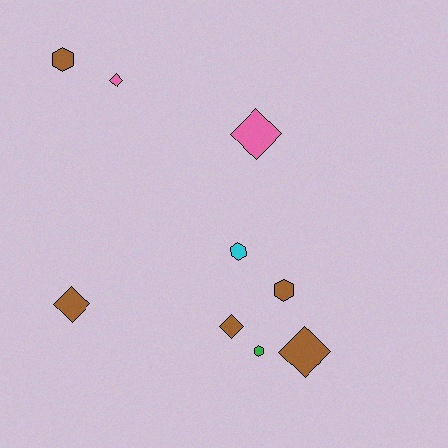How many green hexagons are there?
There is 1 green hexagon.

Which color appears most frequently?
Brown, with 5 objects.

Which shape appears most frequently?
Diamond, with 5 objects.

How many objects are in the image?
There are 9 objects.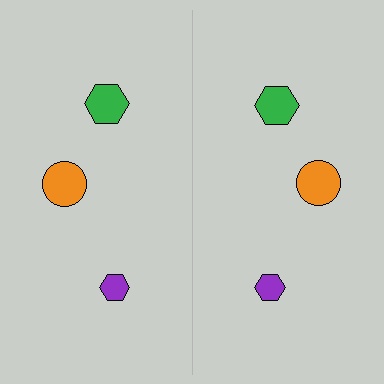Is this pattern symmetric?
Yes, this pattern has bilateral (reflection) symmetry.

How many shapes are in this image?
There are 6 shapes in this image.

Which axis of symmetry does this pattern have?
The pattern has a vertical axis of symmetry running through the center of the image.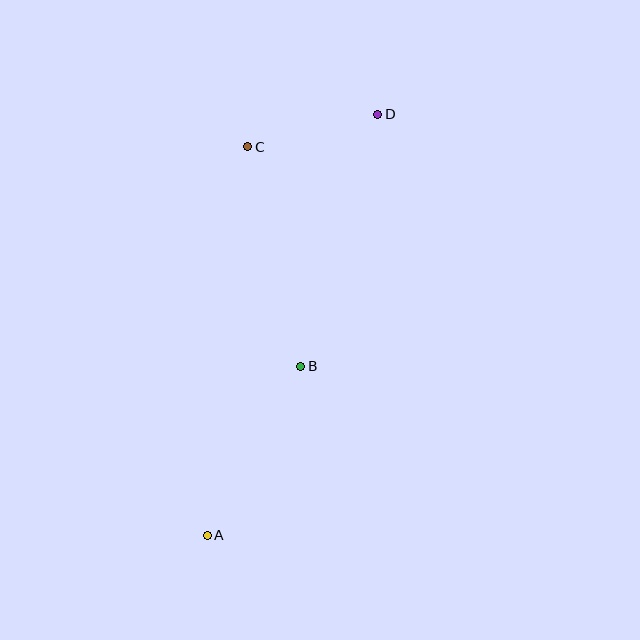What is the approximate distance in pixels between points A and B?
The distance between A and B is approximately 193 pixels.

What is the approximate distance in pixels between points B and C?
The distance between B and C is approximately 226 pixels.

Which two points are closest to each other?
Points C and D are closest to each other.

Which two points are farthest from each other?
Points A and D are farthest from each other.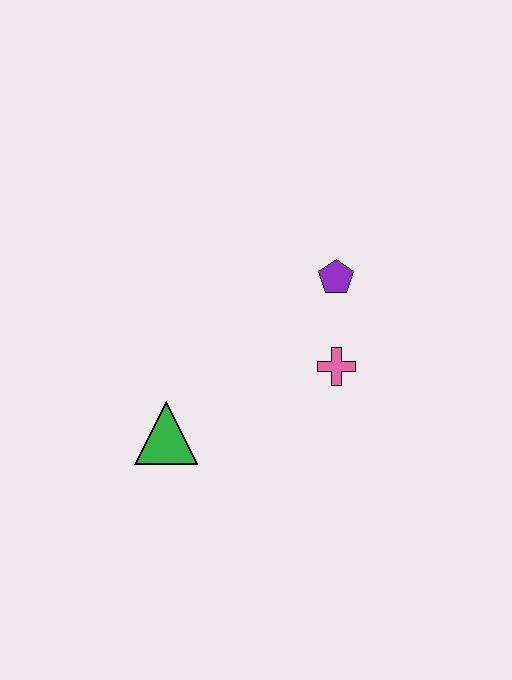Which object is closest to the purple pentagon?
The pink cross is closest to the purple pentagon.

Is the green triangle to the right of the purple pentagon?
No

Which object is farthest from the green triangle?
The purple pentagon is farthest from the green triangle.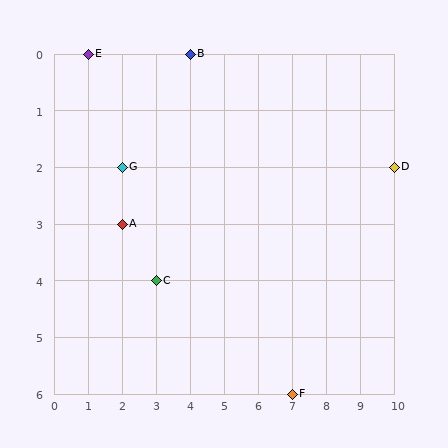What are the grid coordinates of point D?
Point D is at grid coordinates (10, 2).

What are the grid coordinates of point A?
Point A is at grid coordinates (2, 3).